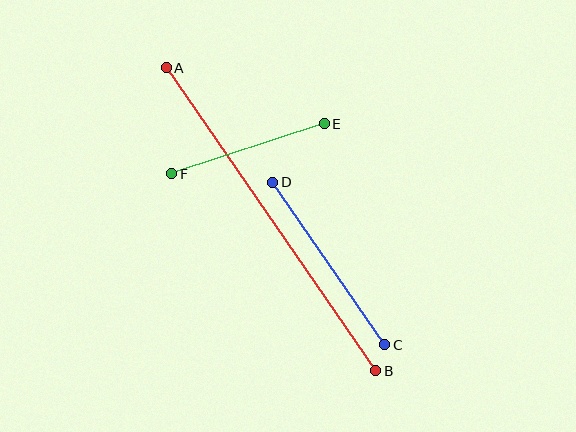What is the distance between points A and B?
The distance is approximately 368 pixels.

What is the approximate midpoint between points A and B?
The midpoint is at approximately (271, 219) pixels.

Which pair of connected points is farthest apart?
Points A and B are farthest apart.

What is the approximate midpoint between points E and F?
The midpoint is at approximately (248, 149) pixels.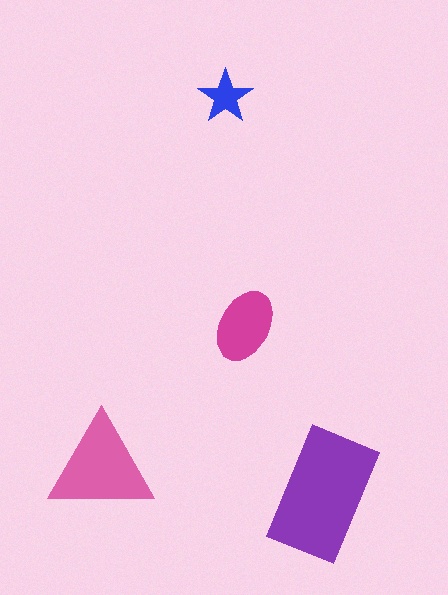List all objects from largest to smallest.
The purple rectangle, the pink triangle, the magenta ellipse, the blue star.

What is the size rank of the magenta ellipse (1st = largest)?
3rd.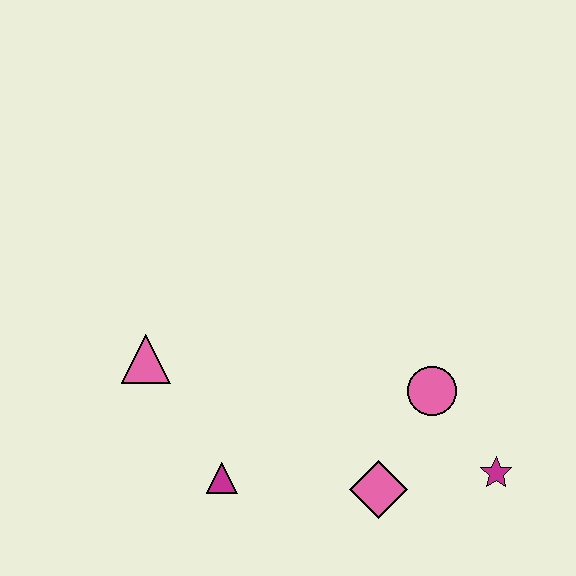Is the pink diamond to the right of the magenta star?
No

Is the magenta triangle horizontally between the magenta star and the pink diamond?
No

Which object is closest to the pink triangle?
The magenta triangle is closest to the pink triangle.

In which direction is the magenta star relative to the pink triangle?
The magenta star is to the right of the pink triangle.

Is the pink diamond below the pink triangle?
Yes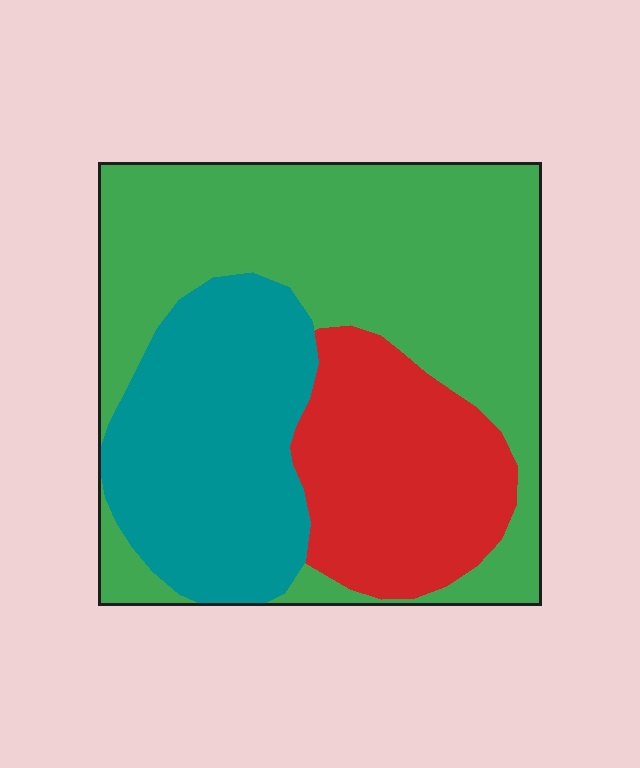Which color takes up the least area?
Red, at roughly 25%.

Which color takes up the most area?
Green, at roughly 50%.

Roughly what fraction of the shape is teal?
Teal covers about 30% of the shape.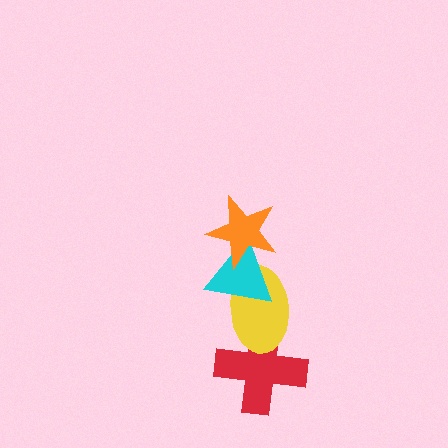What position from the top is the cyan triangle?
The cyan triangle is 2nd from the top.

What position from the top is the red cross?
The red cross is 4th from the top.